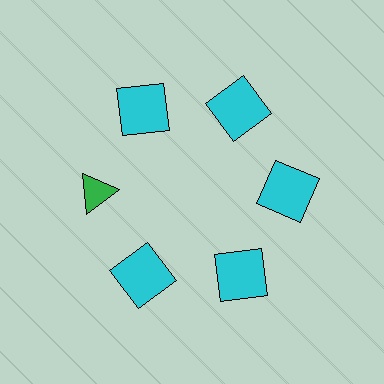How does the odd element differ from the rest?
It differs in both color (green instead of cyan) and shape (triangle instead of square).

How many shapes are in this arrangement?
There are 6 shapes arranged in a ring pattern.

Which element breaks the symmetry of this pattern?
The green triangle at roughly the 9 o'clock position breaks the symmetry. All other shapes are cyan squares.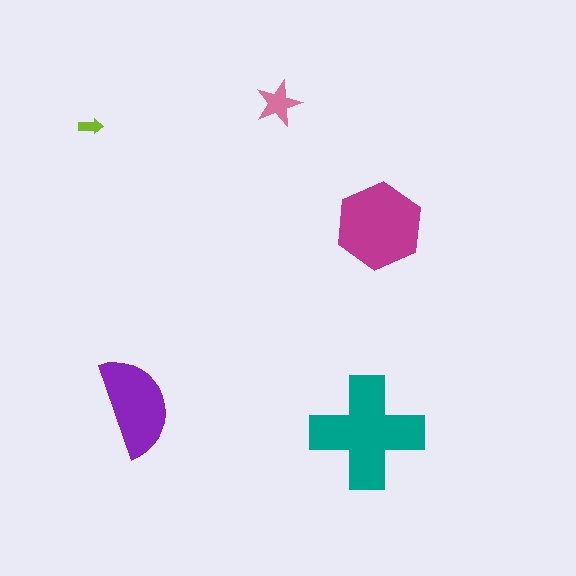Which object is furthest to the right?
The magenta hexagon is rightmost.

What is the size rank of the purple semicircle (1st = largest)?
3rd.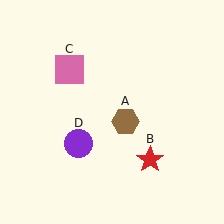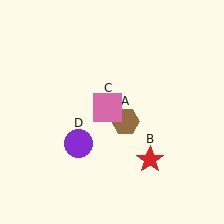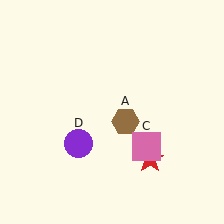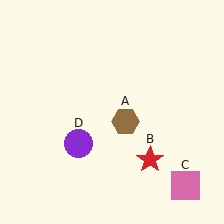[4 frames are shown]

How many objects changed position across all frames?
1 object changed position: pink square (object C).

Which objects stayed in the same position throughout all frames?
Brown hexagon (object A) and red star (object B) and purple circle (object D) remained stationary.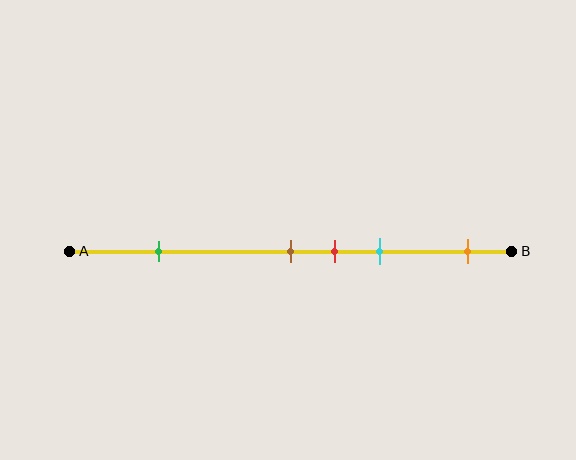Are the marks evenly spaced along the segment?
No, the marks are not evenly spaced.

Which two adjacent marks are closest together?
The brown and red marks are the closest adjacent pair.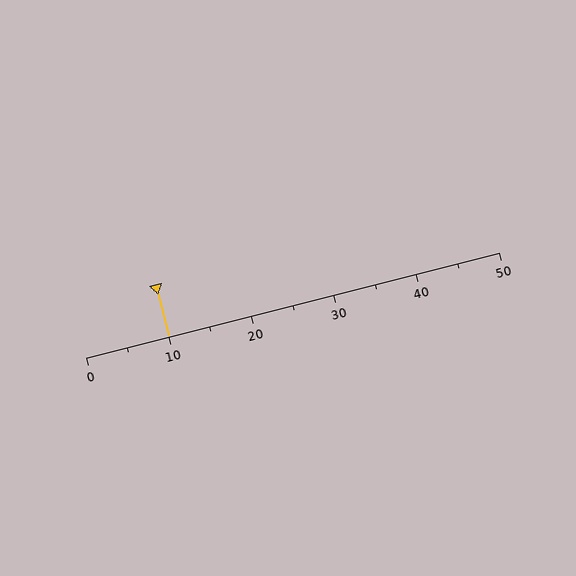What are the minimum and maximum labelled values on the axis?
The axis runs from 0 to 50.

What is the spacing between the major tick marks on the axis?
The major ticks are spaced 10 apart.